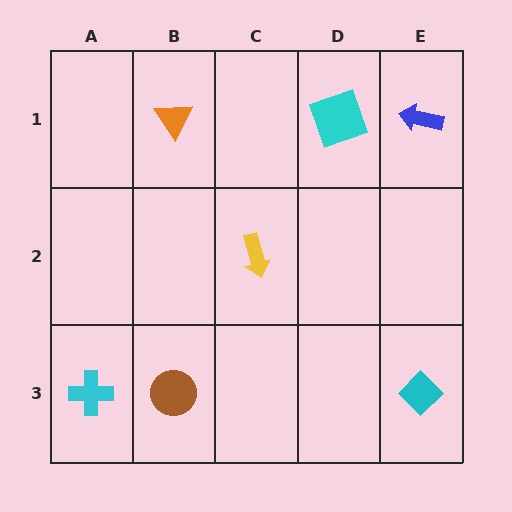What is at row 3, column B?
A brown circle.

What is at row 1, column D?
A cyan square.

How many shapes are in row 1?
3 shapes.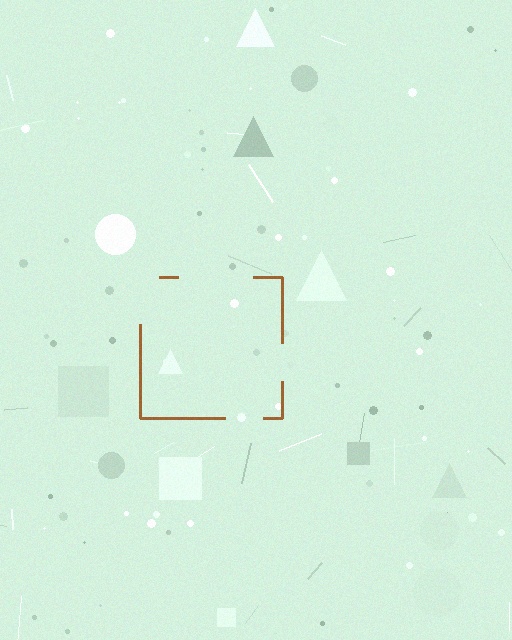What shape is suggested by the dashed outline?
The dashed outline suggests a square.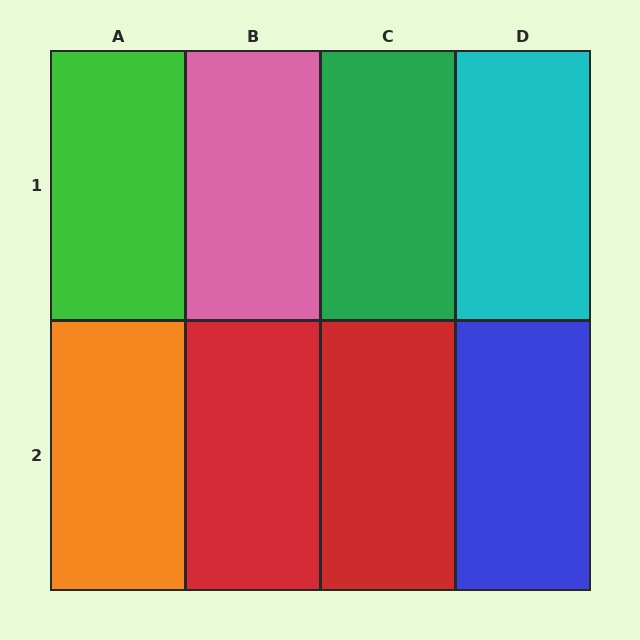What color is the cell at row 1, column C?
Green.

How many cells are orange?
1 cell is orange.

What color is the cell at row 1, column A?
Green.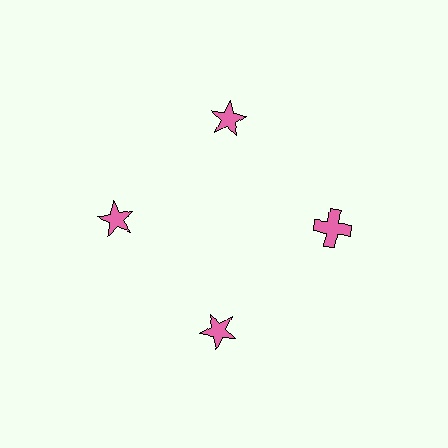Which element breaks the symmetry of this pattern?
The pink cross at roughly the 3 o'clock position breaks the symmetry. All other shapes are pink stars.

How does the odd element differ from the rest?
It has a different shape: cross instead of star.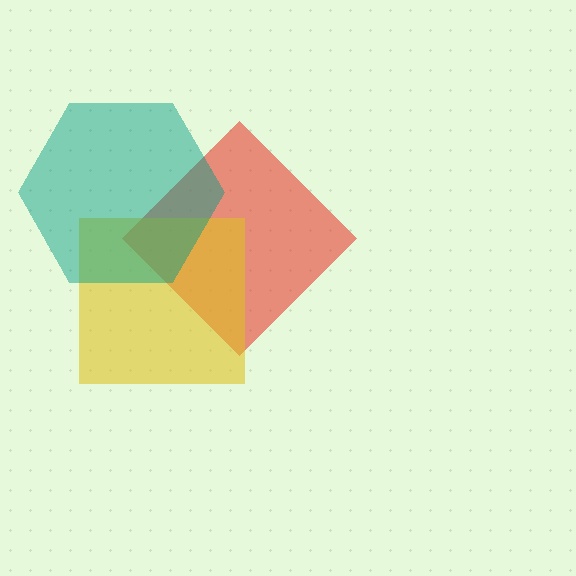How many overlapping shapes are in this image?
There are 3 overlapping shapes in the image.